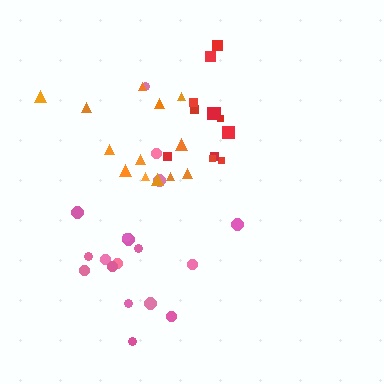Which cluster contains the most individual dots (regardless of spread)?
Pink (18).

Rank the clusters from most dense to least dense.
red, orange, pink.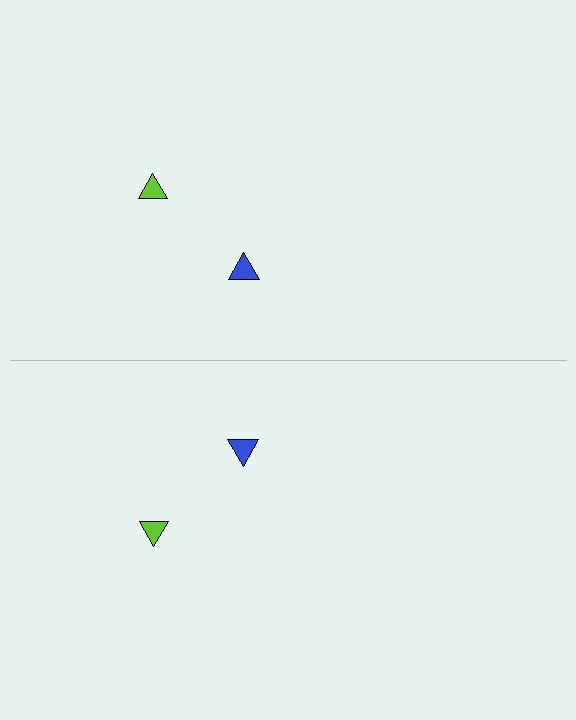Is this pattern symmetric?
Yes, this pattern has bilateral (reflection) symmetry.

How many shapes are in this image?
There are 4 shapes in this image.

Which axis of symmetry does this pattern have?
The pattern has a horizontal axis of symmetry running through the center of the image.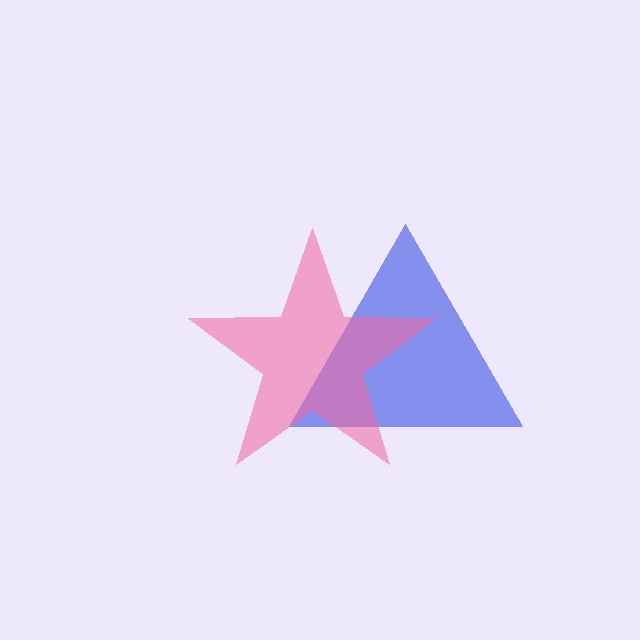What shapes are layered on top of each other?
The layered shapes are: a blue triangle, a pink star.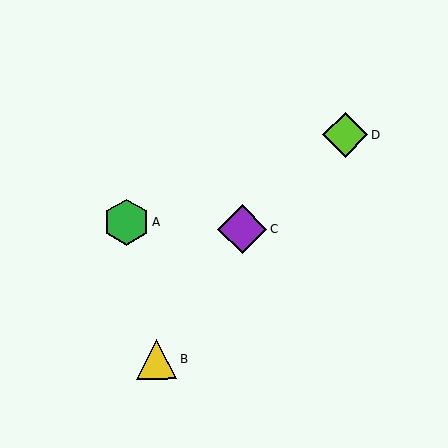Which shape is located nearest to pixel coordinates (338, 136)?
The lime diamond (labeled D) at (346, 135) is nearest to that location.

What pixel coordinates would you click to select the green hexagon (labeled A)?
Click at (126, 222) to select the green hexagon A.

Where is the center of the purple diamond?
The center of the purple diamond is at (242, 229).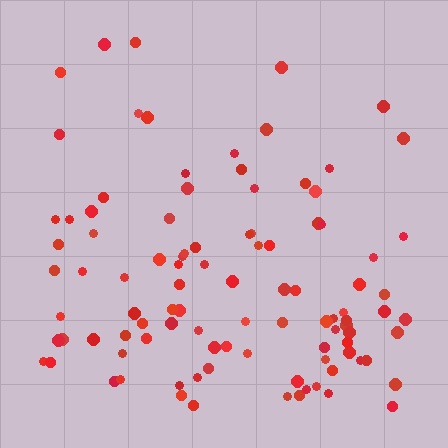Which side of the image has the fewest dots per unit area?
The top.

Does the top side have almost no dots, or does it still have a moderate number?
Still a moderate number, just noticeably fewer than the bottom.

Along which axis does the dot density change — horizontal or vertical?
Vertical.